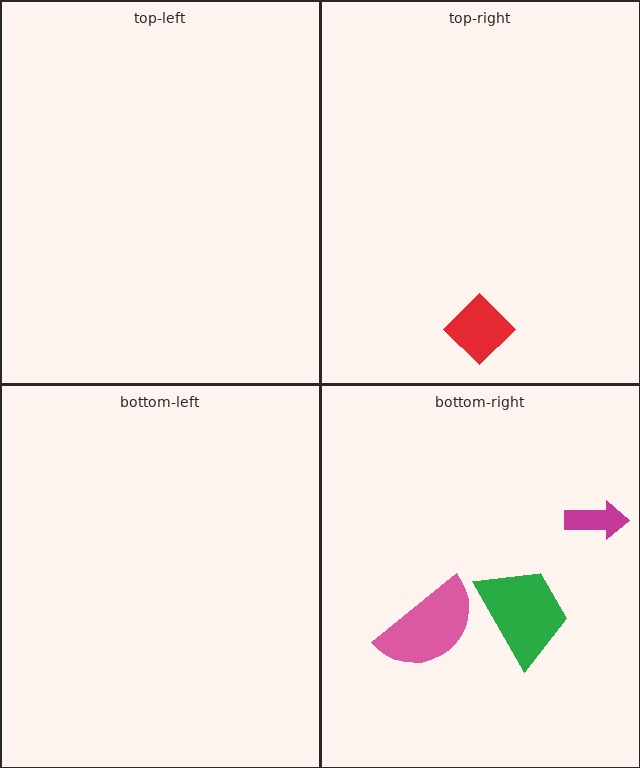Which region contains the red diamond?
The top-right region.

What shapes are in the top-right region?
The red diamond.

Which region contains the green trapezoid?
The bottom-right region.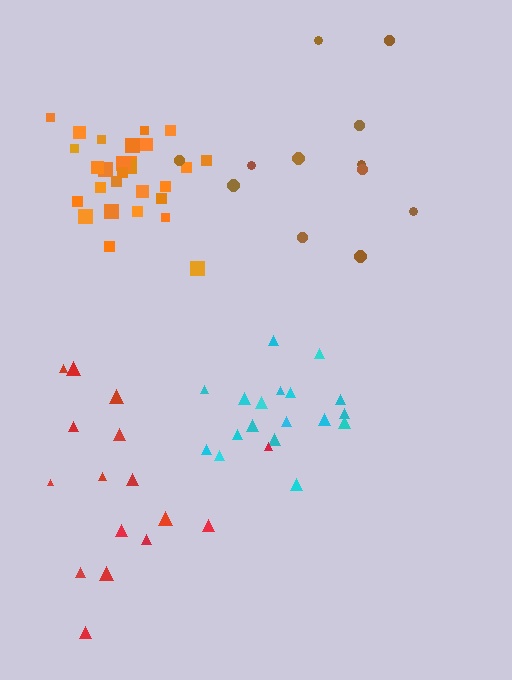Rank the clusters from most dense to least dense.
orange, cyan, red, brown.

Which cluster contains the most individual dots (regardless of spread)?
Orange (28).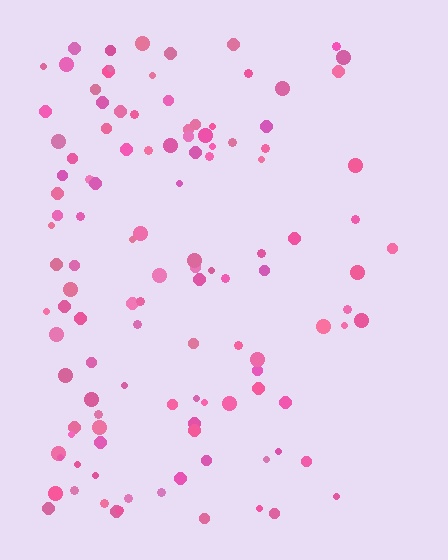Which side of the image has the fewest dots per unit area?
The right.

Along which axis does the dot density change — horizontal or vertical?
Horizontal.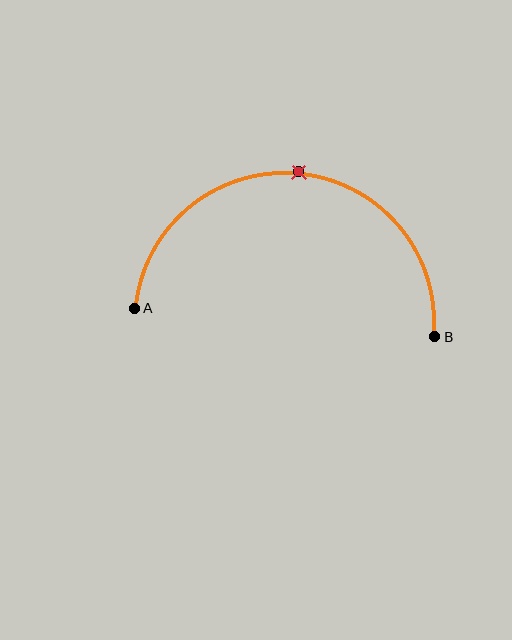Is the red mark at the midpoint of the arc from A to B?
Yes. The red mark lies on the arc at equal arc-length from both A and B — it is the arc midpoint.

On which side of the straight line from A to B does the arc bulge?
The arc bulges above the straight line connecting A and B.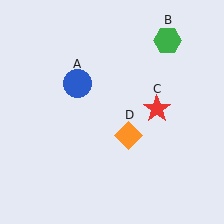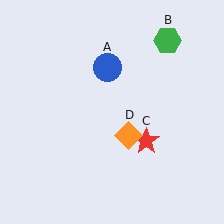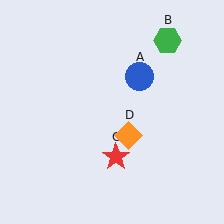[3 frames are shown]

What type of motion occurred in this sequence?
The blue circle (object A), red star (object C) rotated clockwise around the center of the scene.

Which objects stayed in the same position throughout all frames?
Green hexagon (object B) and orange diamond (object D) remained stationary.